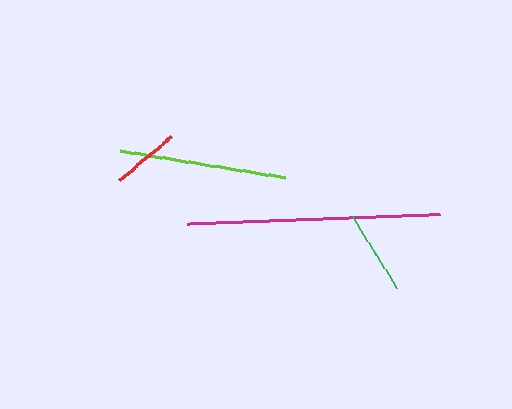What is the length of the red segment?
The red segment is approximately 69 pixels long.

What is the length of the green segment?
The green segment is approximately 84 pixels long.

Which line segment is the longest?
The magenta line is the longest at approximately 253 pixels.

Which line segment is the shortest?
The red line is the shortest at approximately 69 pixels.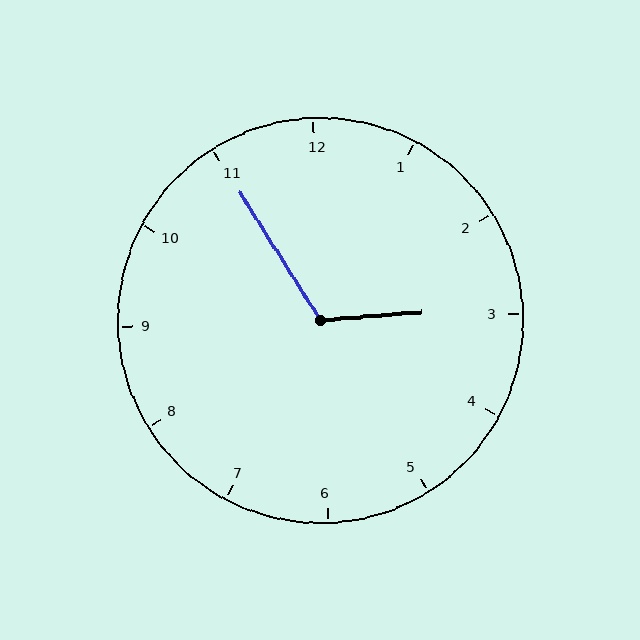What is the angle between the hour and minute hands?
Approximately 118 degrees.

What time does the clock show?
2:55.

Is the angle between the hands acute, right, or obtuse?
It is obtuse.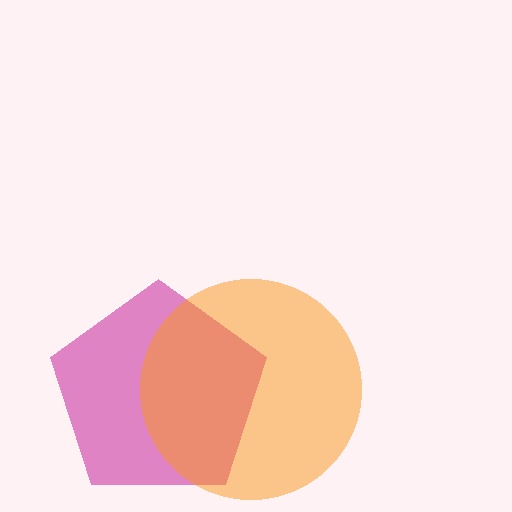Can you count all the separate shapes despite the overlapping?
Yes, there are 2 separate shapes.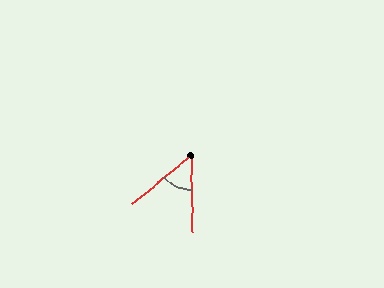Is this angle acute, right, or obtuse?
It is acute.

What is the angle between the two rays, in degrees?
Approximately 51 degrees.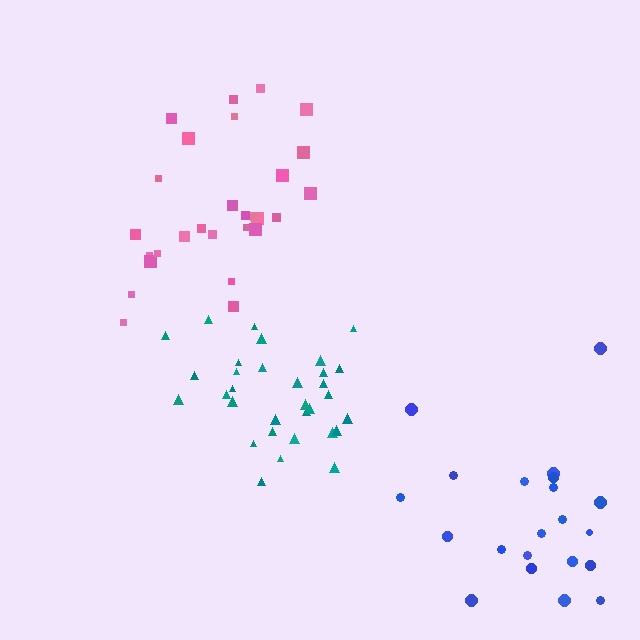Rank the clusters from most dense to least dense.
teal, pink, blue.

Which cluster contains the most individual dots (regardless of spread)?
Teal (32).